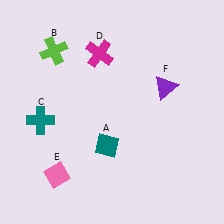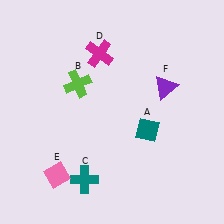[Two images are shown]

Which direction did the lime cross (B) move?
The lime cross (B) moved down.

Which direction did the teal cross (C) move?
The teal cross (C) moved down.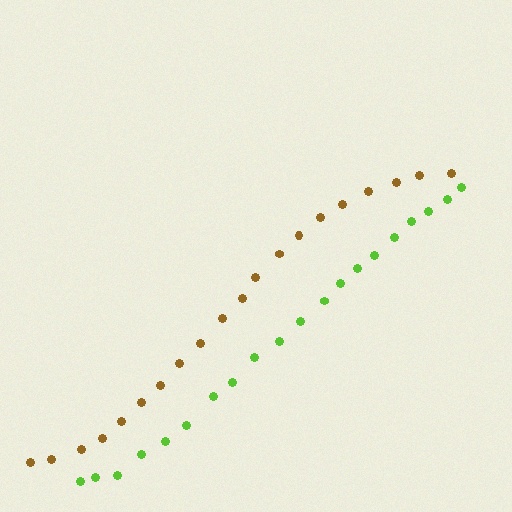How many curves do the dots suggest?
There are 2 distinct paths.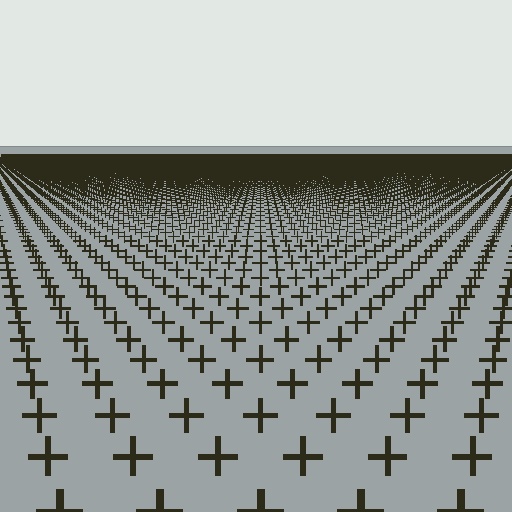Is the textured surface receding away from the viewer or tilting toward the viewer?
The surface is receding away from the viewer. Texture elements get smaller and denser toward the top.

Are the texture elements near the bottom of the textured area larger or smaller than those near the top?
Larger. Near the bottom, elements are closer to the viewer and appear at a bigger on-screen size.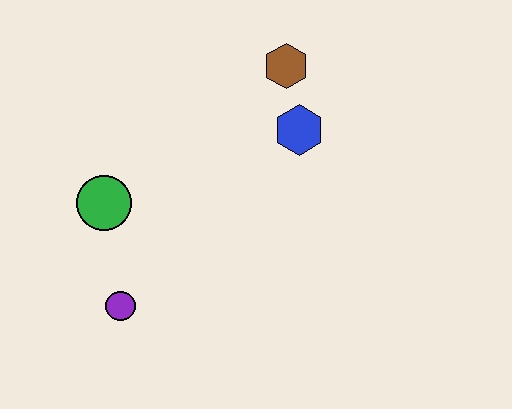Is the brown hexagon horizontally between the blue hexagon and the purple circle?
Yes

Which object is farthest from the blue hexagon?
The purple circle is farthest from the blue hexagon.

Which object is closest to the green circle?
The purple circle is closest to the green circle.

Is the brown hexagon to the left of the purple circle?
No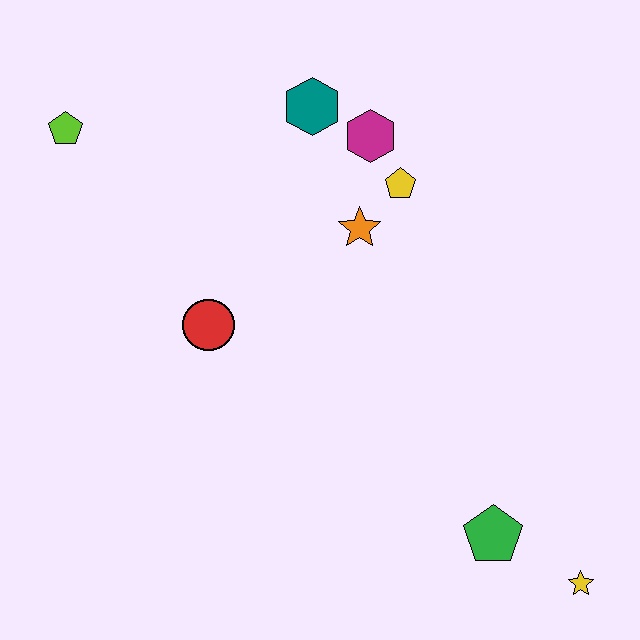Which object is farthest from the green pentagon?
The lime pentagon is farthest from the green pentagon.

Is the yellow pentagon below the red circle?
No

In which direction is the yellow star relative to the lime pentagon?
The yellow star is to the right of the lime pentagon.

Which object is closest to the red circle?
The orange star is closest to the red circle.